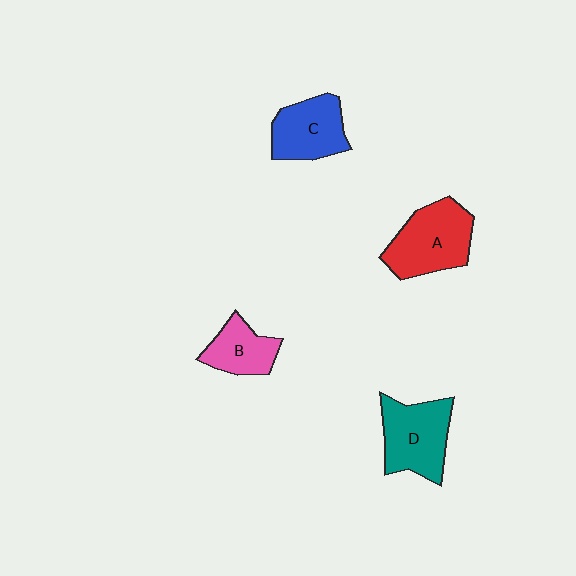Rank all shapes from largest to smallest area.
From largest to smallest: A (red), D (teal), C (blue), B (pink).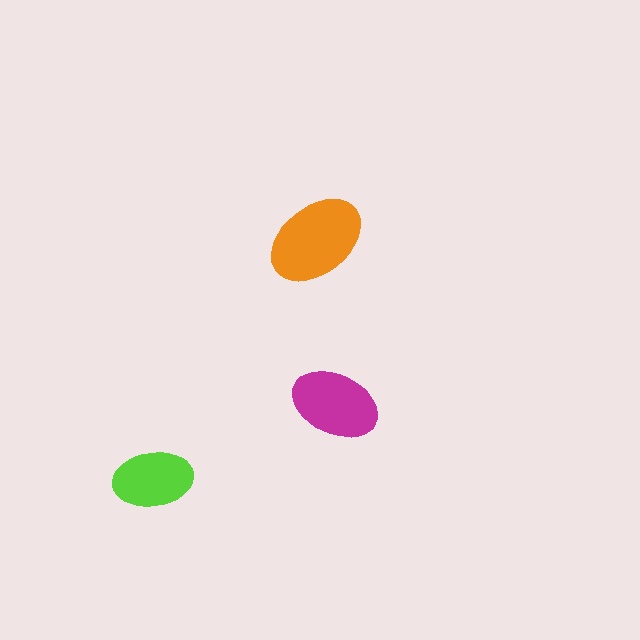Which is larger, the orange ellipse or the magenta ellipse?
The orange one.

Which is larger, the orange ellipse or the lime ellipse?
The orange one.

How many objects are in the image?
There are 3 objects in the image.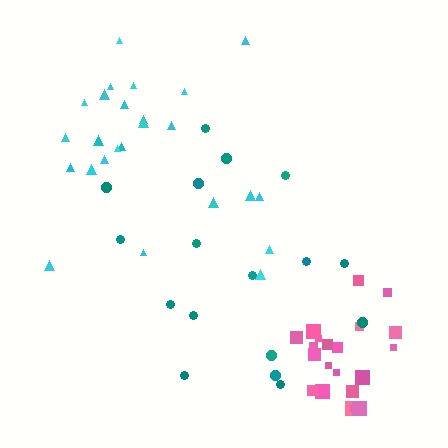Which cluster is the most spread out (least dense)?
Teal.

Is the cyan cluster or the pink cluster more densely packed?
Pink.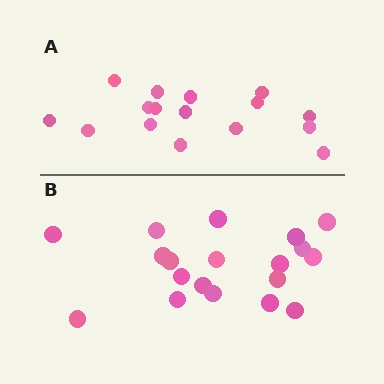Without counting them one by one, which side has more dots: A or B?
Region B (the bottom region) has more dots.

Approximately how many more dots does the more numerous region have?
Region B has just a few more — roughly 2 or 3 more dots than region A.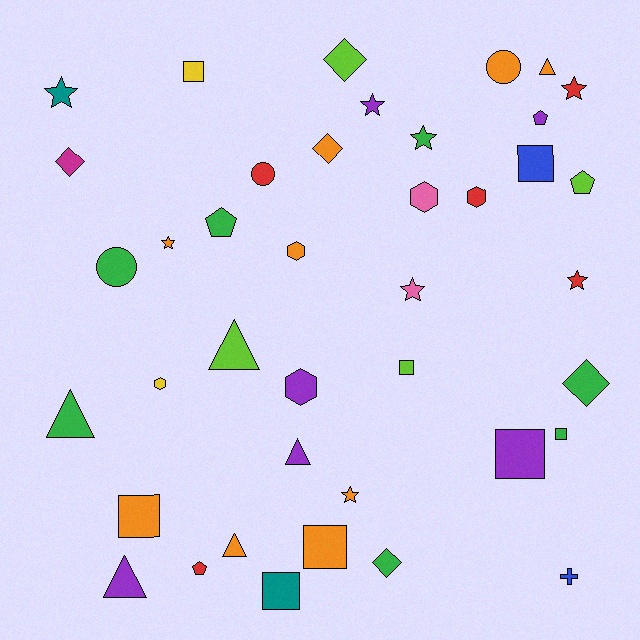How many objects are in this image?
There are 40 objects.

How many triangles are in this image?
There are 6 triangles.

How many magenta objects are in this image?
There is 1 magenta object.